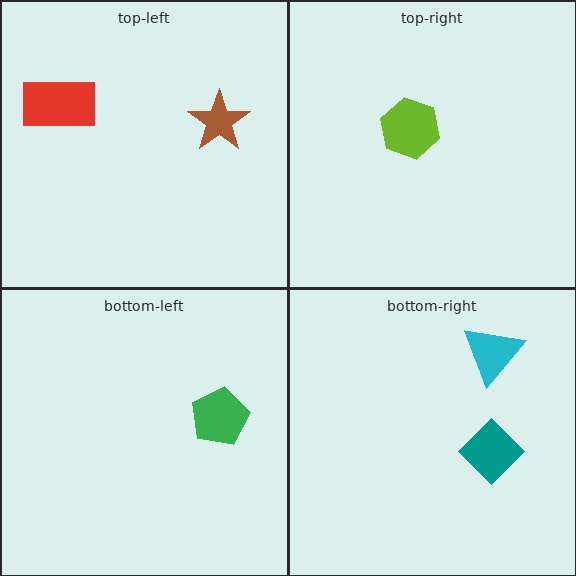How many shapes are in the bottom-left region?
1.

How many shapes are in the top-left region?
2.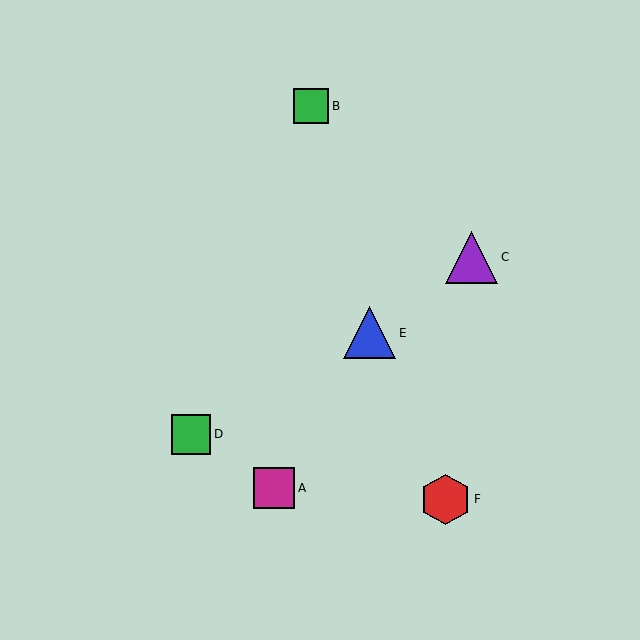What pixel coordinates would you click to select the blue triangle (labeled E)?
Click at (370, 333) to select the blue triangle E.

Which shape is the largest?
The blue triangle (labeled E) is the largest.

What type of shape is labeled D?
Shape D is a green square.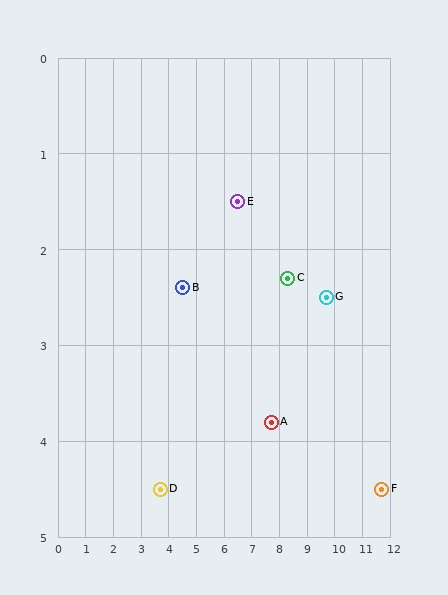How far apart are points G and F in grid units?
Points G and F are about 2.8 grid units apart.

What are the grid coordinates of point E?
Point E is at approximately (6.5, 1.5).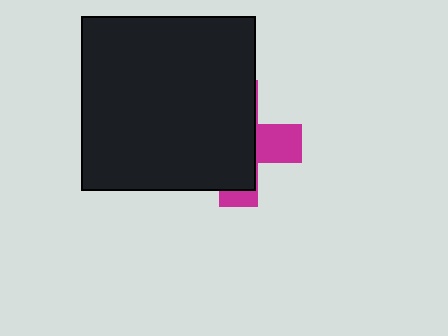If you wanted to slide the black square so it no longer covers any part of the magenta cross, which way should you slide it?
Slide it left — that is the most direct way to separate the two shapes.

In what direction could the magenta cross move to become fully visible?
The magenta cross could move right. That would shift it out from behind the black square entirely.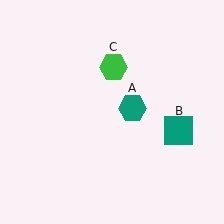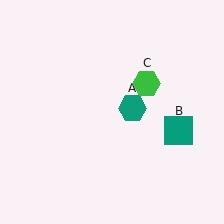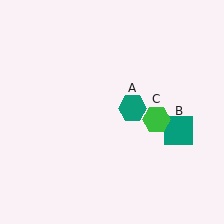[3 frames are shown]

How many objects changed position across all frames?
1 object changed position: green hexagon (object C).